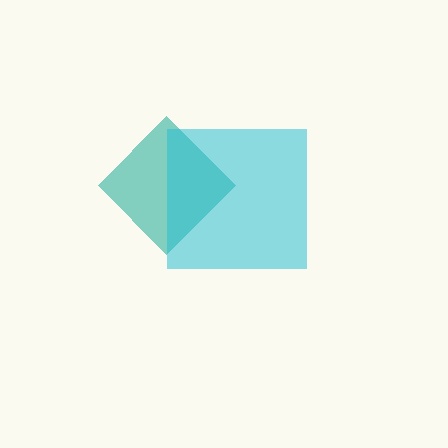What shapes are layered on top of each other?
The layered shapes are: a teal diamond, a cyan square.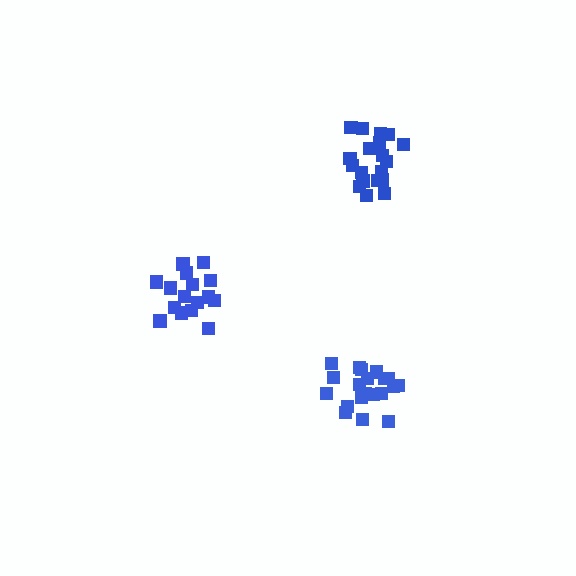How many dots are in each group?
Group 1: 20 dots, Group 2: 20 dots, Group 3: 16 dots (56 total).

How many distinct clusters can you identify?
There are 3 distinct clusters.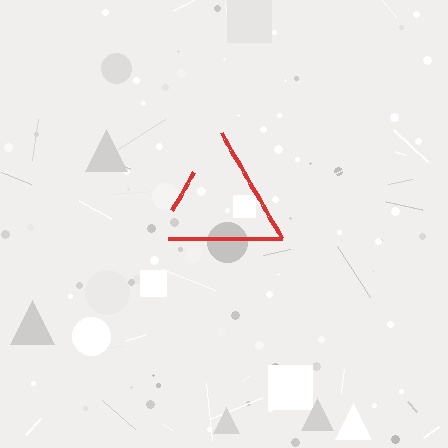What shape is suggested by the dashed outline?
The dashed outline suggests a triangle.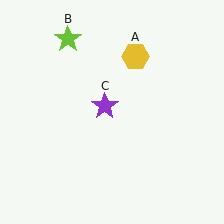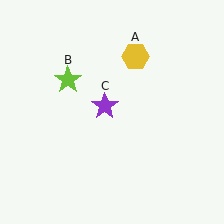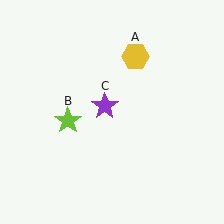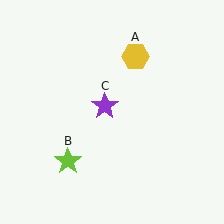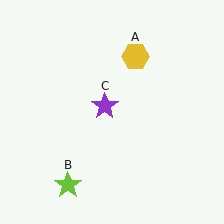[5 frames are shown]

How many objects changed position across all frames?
1 object changed position: lime star (object B).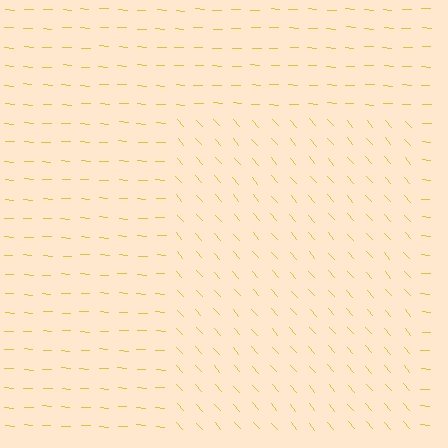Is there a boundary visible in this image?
Yes, there is a texture boundary formed by a change in line orientation.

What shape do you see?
I see a rectangle.